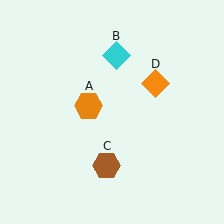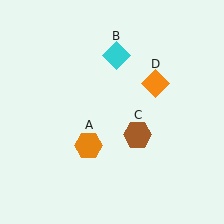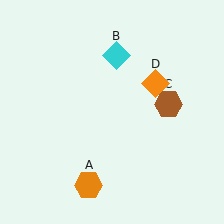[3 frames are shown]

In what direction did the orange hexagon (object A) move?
The orange hexagon (object A) moved down.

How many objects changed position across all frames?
2 objects changed position: orange hexagon (object A), brown hexagon (object C).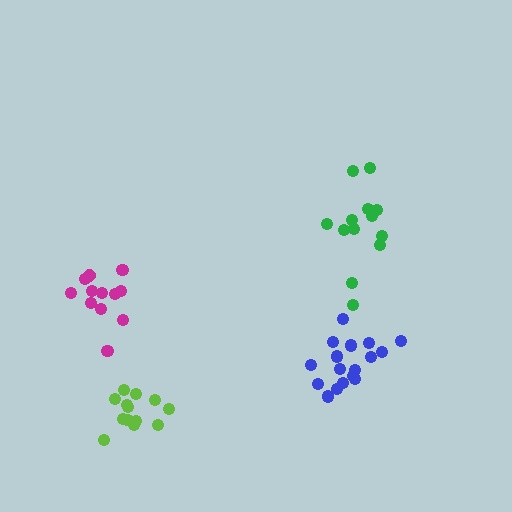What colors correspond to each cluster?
The clusters are colored: magenta, green, blue, lime.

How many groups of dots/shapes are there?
There are 4 groups.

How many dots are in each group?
Group 1: 12 dots, Group 2: 13 dots, Group 3: 17 dots, Group 4: 13 dots (55 total).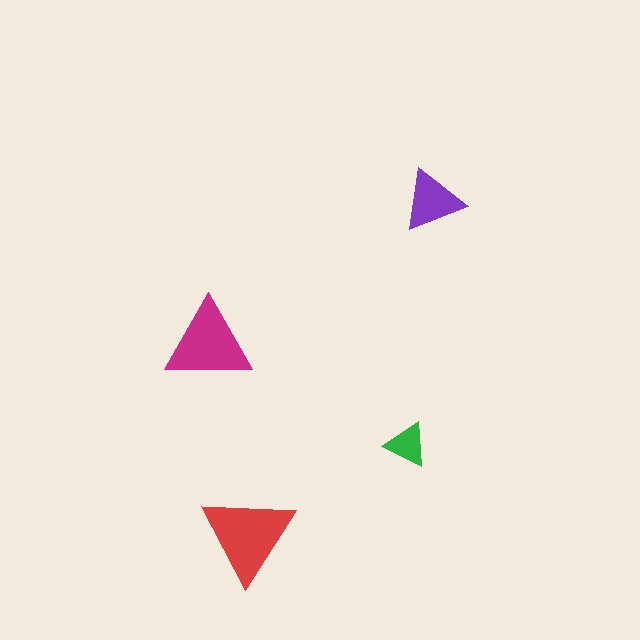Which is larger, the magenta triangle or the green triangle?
The magenta one.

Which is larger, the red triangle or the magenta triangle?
The red one.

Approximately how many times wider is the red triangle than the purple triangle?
About 1.5 times wider.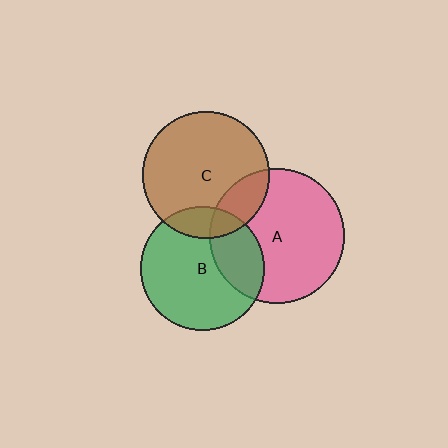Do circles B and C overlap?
Yes.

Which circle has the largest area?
Circle A (pink).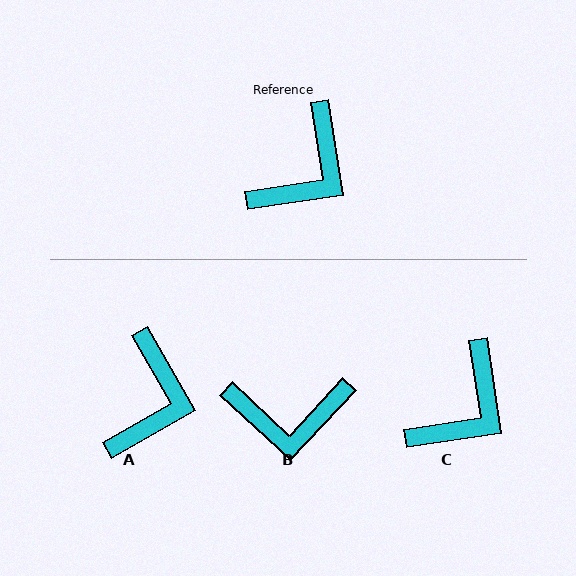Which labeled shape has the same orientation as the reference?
C.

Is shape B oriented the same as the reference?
No, it is off by about 51 degrees.